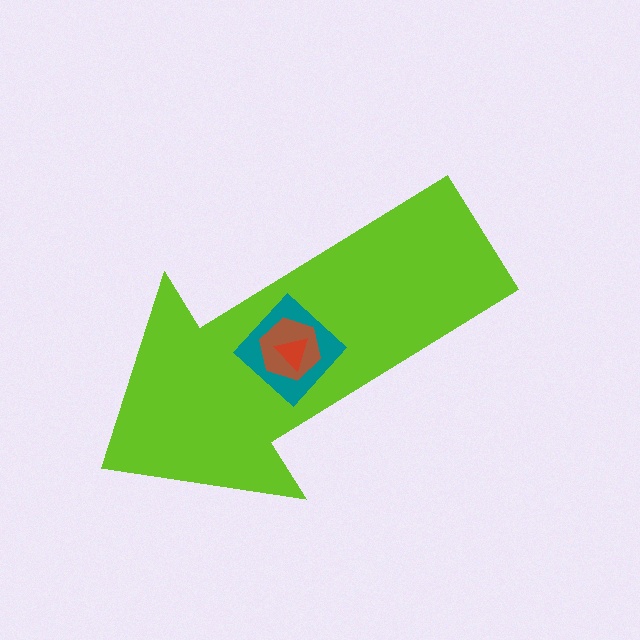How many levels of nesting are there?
4.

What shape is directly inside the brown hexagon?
The red triangle.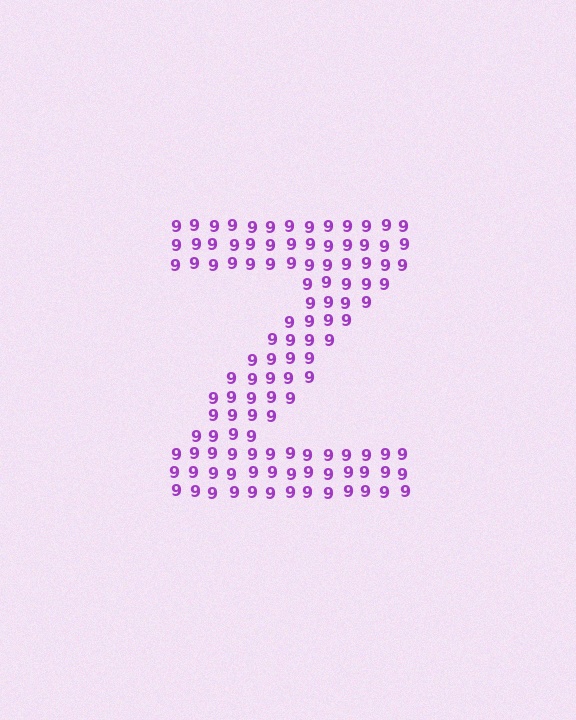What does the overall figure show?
The overall figure shows the letter Z.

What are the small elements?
The small elements are digit 9's.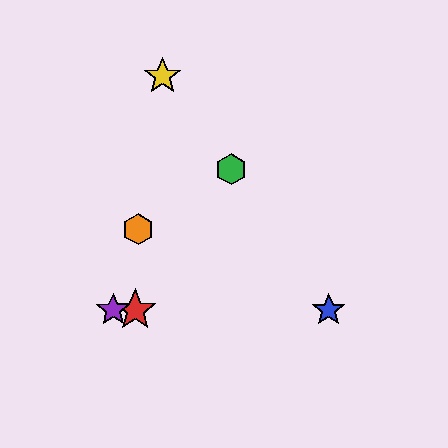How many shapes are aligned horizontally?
3 shapes (the red star, the blue star, the purple star) are aligned horizontally.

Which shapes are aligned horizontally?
The red star, the blue star, the purple star are aligned horizontally.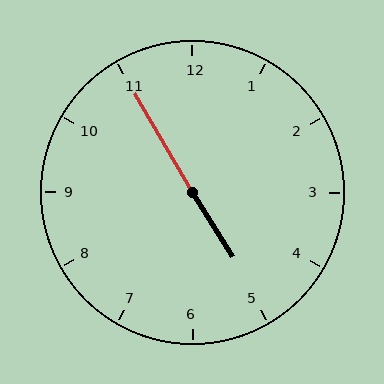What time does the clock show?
4:55.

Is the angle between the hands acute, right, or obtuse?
It is obtuse.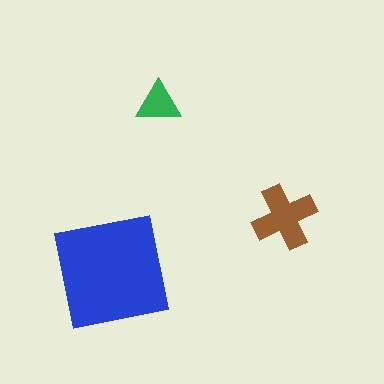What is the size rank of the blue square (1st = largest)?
1st.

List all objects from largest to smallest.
The blue square, the brown cross, the green triangle.